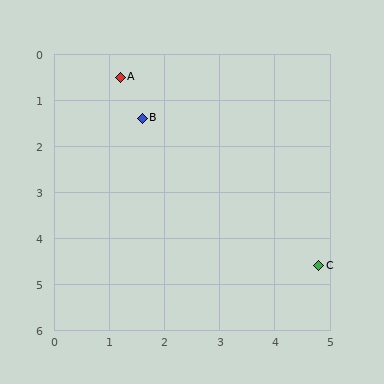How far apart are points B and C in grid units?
Points B and C are about 4.5 grid units apart.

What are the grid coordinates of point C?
Point C is at approximately (4.8, 4.6).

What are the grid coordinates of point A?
Point A is at approximately (1.2, 0.5).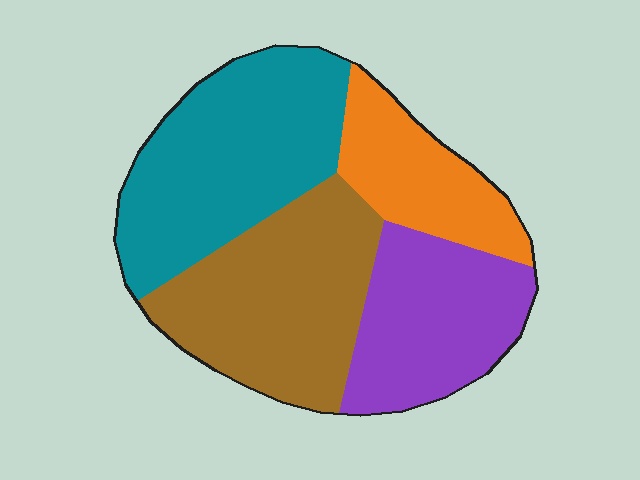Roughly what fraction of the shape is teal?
Teal covers roughly 30% of the shape.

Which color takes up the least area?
Orange, at roughly 15%.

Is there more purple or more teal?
Teal.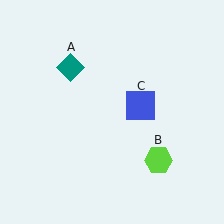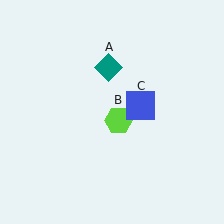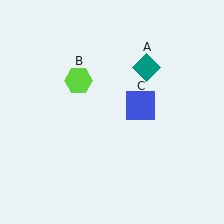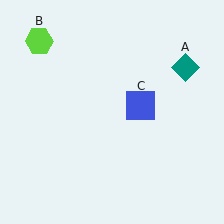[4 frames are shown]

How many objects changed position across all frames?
2 objects changed position: teal diamond (object A), lime hexagon (object B).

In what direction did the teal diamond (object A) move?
The teal diamond (object A) moved right.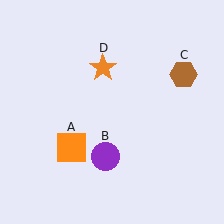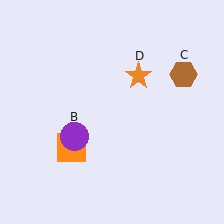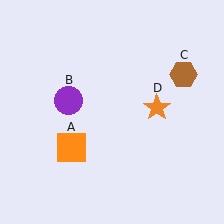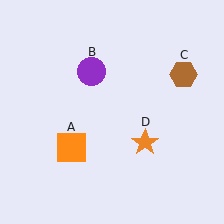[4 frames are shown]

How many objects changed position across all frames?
2 objects changed position: purple circle (object B), orange star (object D).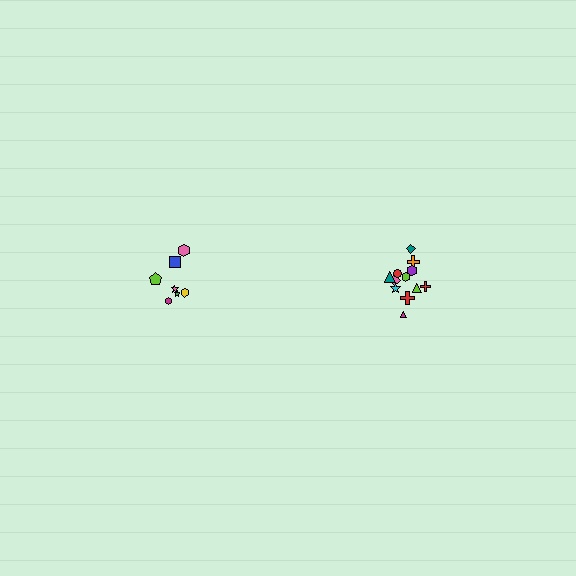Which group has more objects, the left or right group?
The right group.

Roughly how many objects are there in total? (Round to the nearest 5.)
Roughly 20 objects in total.